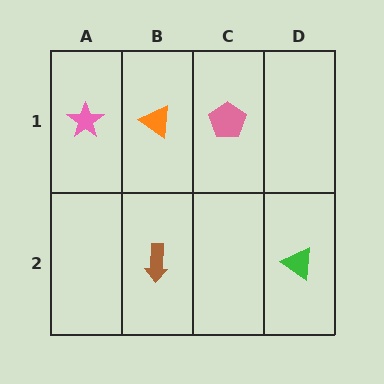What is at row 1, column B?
An orange triangle.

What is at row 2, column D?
A green triangle.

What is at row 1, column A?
A pink star.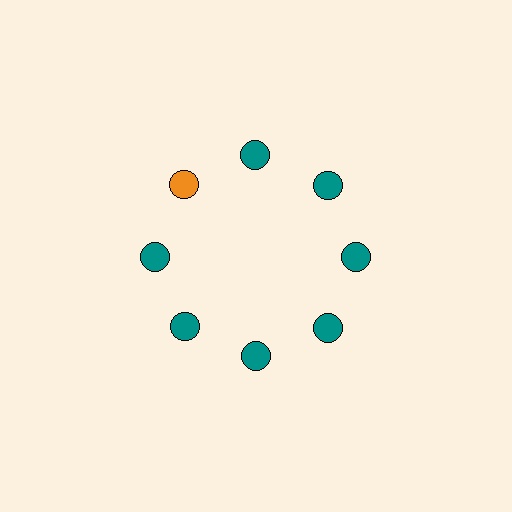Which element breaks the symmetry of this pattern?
The orange circle at roughly the 10 o'clock position breaks the symmetry. All other shapes are teal circles.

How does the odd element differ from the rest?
It has a different color: orange instead of teal.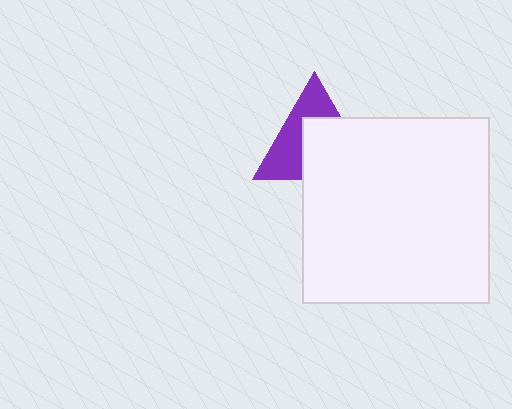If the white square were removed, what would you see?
You would see the complete purple triangle.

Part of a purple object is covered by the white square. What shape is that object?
It is a triangle.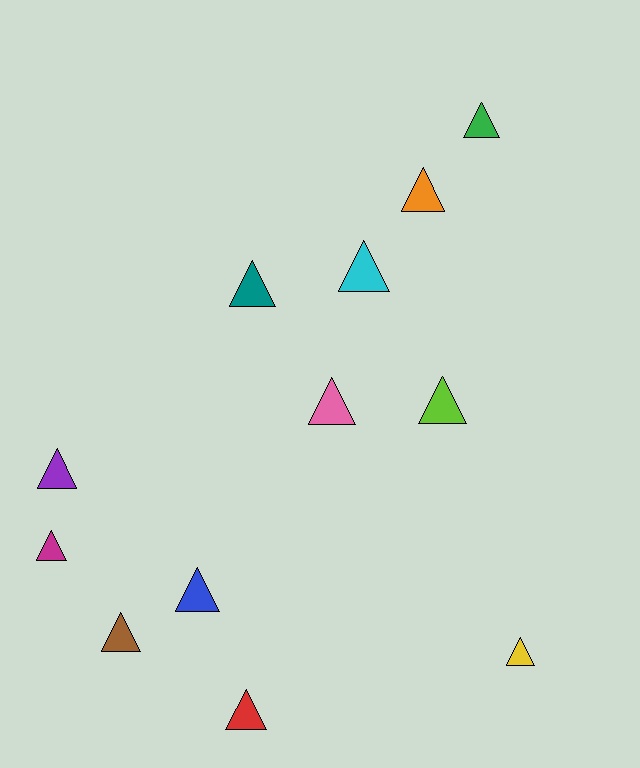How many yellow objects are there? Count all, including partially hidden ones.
There is 1 yellow object.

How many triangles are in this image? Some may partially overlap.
There are 12 triangles.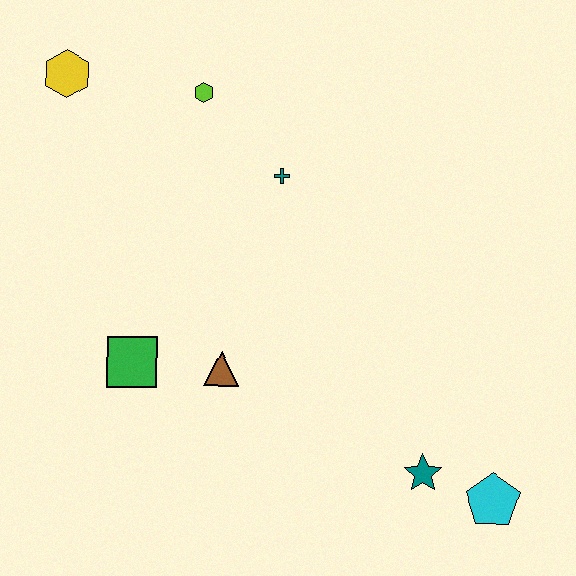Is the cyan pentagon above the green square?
No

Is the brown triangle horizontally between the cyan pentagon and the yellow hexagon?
Yes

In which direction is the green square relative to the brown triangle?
The green square is to the left of the brown triangle.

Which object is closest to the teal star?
The cyan pentagon is closest to the teal star.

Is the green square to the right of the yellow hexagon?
Yes